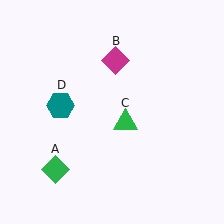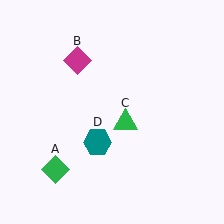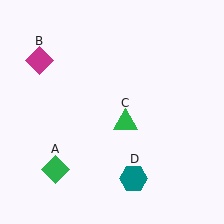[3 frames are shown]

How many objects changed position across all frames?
2 objects changed position: magenta diamond (object B), teal hexagon (object D).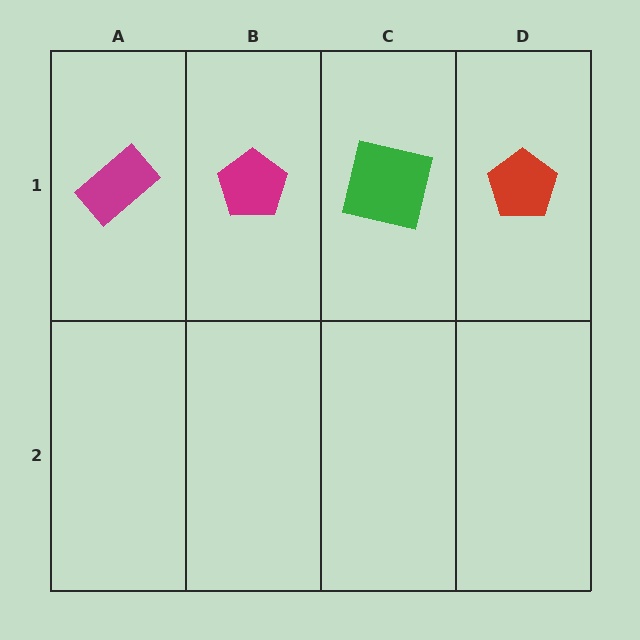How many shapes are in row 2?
0 shapes.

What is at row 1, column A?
A magenta rectangle.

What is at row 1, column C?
A green square.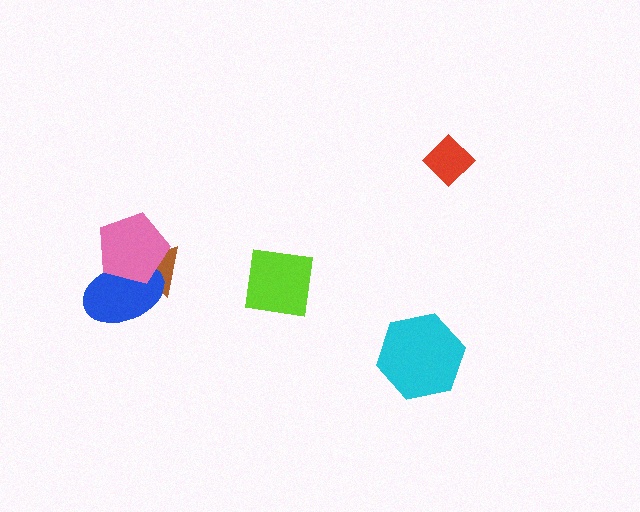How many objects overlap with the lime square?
0 objects overlap with the lime square.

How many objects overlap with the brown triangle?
2 objects overlap with the brown triangle.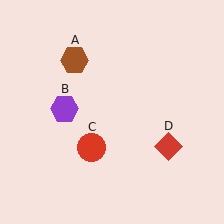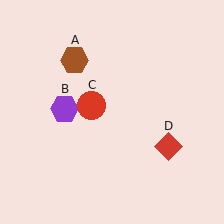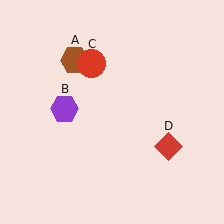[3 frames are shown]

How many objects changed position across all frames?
1 object changed position: red circle (object C).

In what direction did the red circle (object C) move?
The red circle (object C) moved up.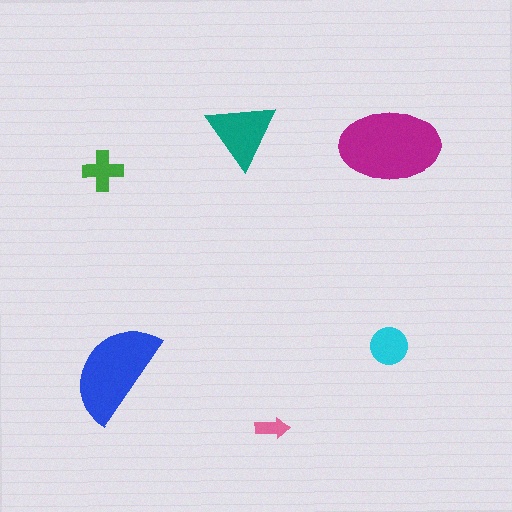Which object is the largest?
The magenta ellipse.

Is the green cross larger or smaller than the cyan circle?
Smaller.